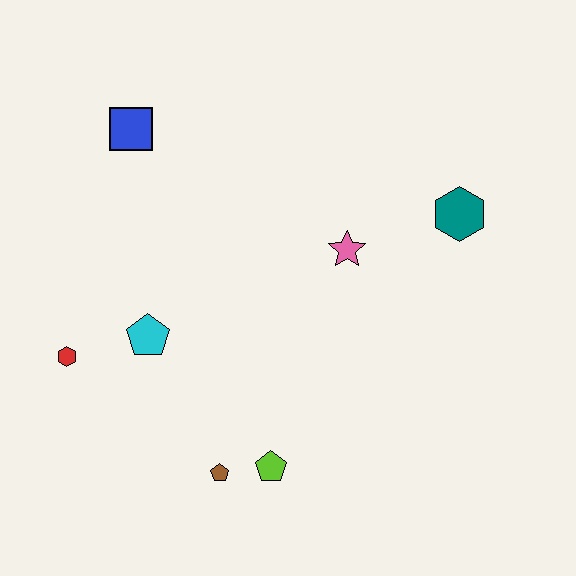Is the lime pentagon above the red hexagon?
No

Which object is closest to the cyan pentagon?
The red hexagon is closest to the cyan pentagon.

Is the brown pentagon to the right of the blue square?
Yes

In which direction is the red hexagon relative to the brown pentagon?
The red hexagon is to the left of the brown pentagon.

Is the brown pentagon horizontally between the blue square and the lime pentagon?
Yes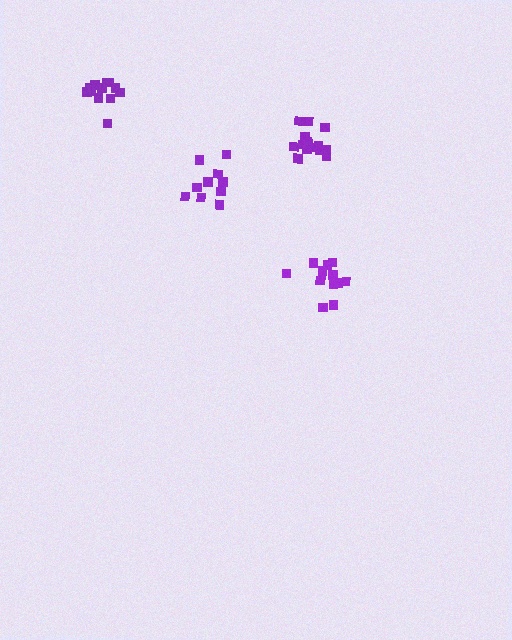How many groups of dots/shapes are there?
There are 4 groups.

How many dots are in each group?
Group 1: 12 dots, Group 2: 12 dots, Group 3: 15 dots, Group 4: 10 dots (49 total).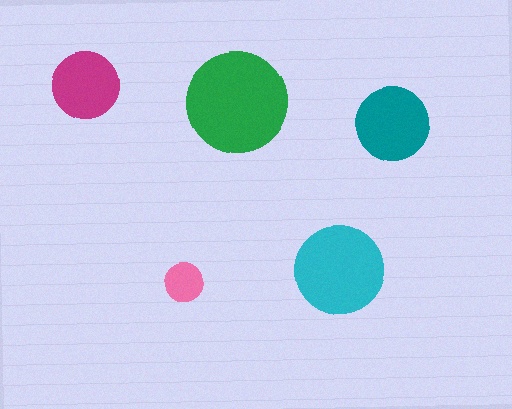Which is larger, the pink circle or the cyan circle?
The cyan one.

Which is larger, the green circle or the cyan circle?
The green one.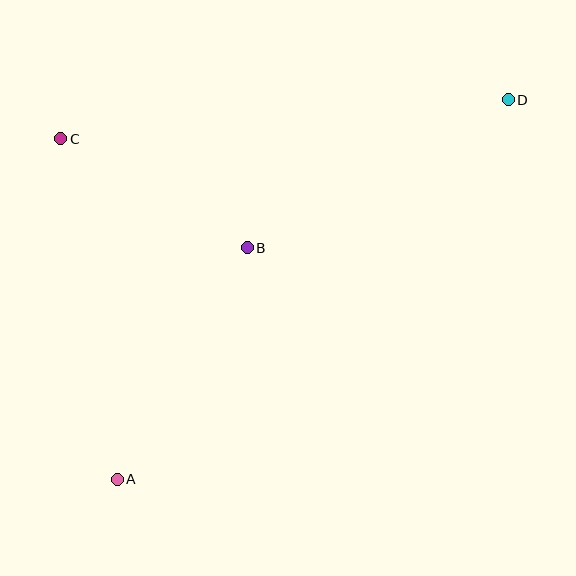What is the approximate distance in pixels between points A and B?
The distance between A and B is approximately 266 pixels.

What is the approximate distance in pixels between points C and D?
The distance between C and D is approximately 449 pixels.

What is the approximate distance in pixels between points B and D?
The distance between B and D is approximately 300 pixels.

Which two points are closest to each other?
Points B and C are closest to each other.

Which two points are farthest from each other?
Points A and D are farthest from each other.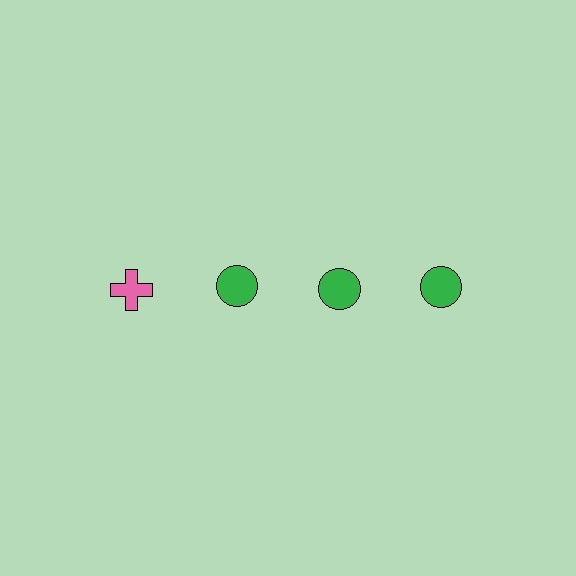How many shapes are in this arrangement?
There are 4 shapes arranged in a grid pattern.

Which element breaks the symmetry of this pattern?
The pink cross in the top row, leftmost column breaks the symmetry. All other shapes are green circles.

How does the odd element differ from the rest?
It differs in both color (pink instead of green) and shape (cross instead of circle).